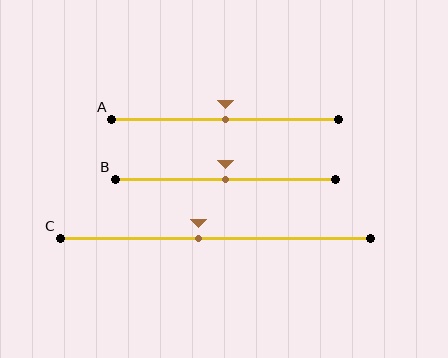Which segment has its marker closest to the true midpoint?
Segment A has its marker closest to the true midpoint.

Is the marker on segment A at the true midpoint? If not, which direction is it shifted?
Yes, the marker on segment A is at the true midpoint.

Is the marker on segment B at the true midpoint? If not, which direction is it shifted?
Yes, the marker on segment B is at the true midpoint.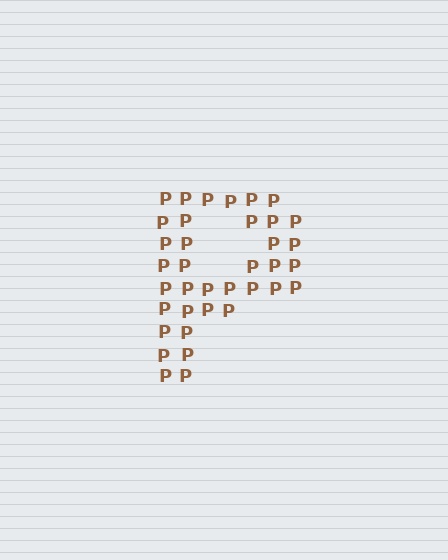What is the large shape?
The large shape is the letter P.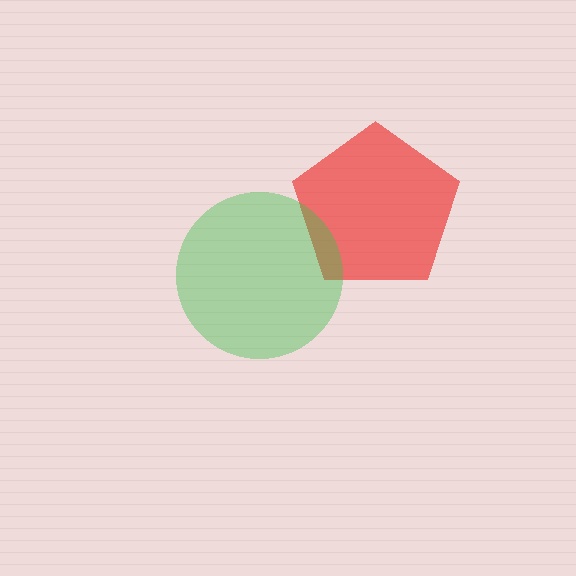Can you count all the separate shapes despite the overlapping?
Yes, there are 2 separate shapes.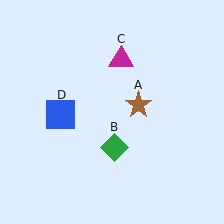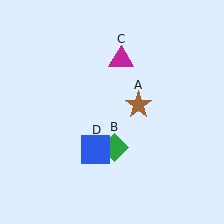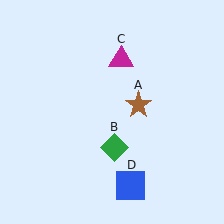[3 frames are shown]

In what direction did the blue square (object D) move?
The blue square (object D) moved down and to the right.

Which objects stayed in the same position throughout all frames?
Brown star (object A) and green diamond (object B) and magenta triangle (object C) remained stationary.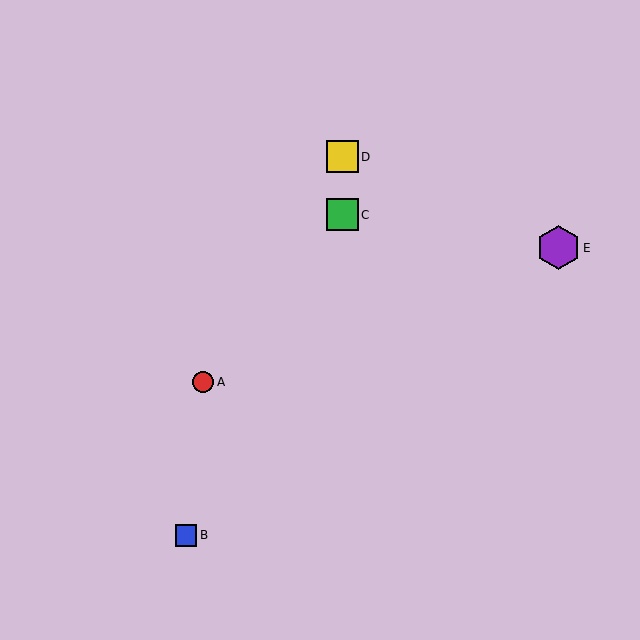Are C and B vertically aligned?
No, C is at x≈342 and B is at x≈186.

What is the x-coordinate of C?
Object C is at x≈342.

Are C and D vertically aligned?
Yes, both are at x≈342.